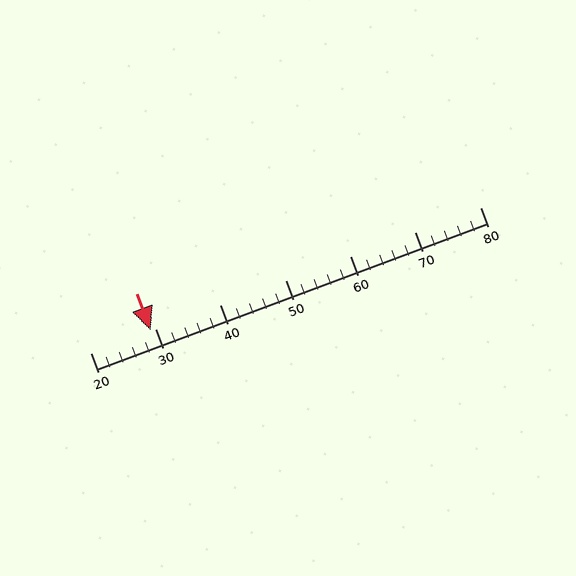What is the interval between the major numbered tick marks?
The major tick marks are spaced 10 units apart.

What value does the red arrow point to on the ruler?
The red arrow points to approximately 29.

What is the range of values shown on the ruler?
The ruler shows values from 20 to 80.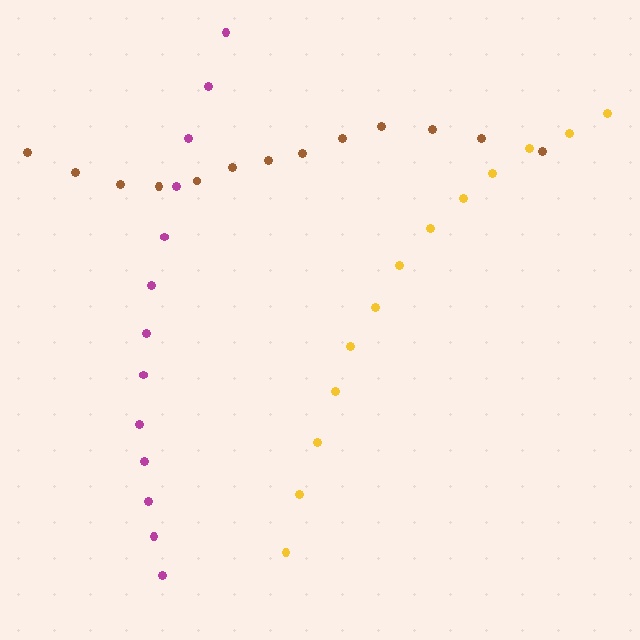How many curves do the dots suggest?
There are 3 distinct paths.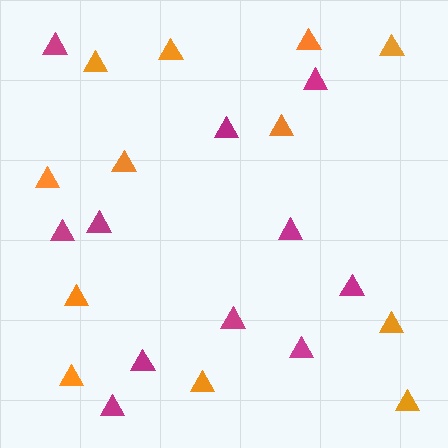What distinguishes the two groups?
There are 2 groups: one group of magenta triangles (11) and one group of orange triangles (12).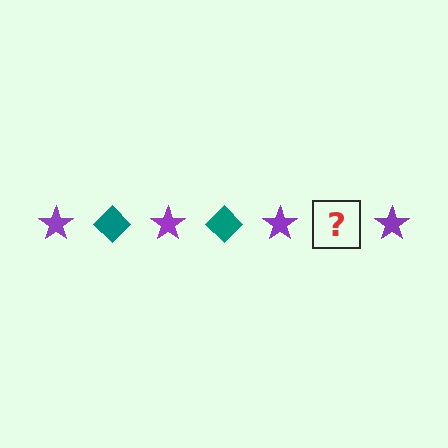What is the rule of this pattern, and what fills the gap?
The rule is that the pattern alternates between purple star and teal diamond. The gap should be filled with a teal diamond.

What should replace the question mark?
The question mark should be replaced with a teal diamond.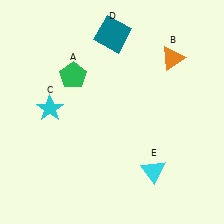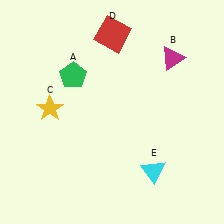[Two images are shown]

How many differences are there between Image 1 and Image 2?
There are 3 differences between the two images.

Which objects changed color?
B changed from orange to magenta. C changed from cyan to yellow. D changed from teal to red.